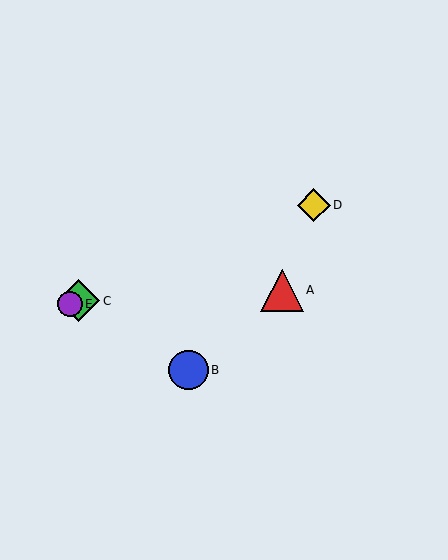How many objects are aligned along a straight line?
3 objects (C, D, E) are aligned along a straight line.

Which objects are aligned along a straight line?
Objects C, D, E are aligned along a straight line.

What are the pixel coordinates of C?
Object C is at (79, 301).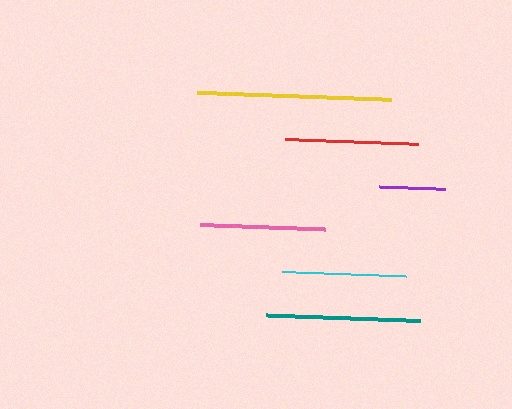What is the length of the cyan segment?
The cyan segment is approximately 125 pixels long.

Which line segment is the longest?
The yellow line is the longest at approximately 194 pixels.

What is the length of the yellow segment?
The yellow segment is approximately 194 pixels long.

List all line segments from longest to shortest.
From longest to shortest: yellow, teal, red, cyan, pink, purple.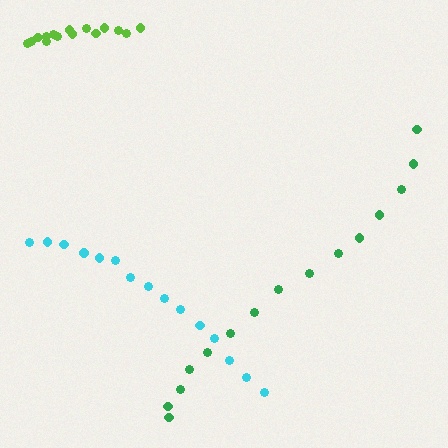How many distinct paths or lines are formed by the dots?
There are 3 distinct paths.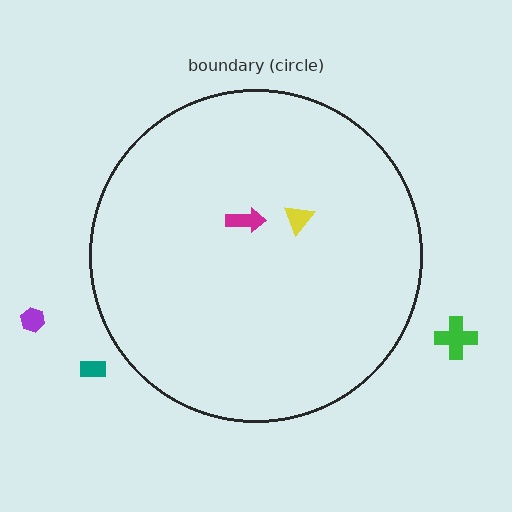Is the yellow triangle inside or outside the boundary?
Inside.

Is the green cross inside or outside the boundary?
Outside.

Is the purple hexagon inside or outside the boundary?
Outside.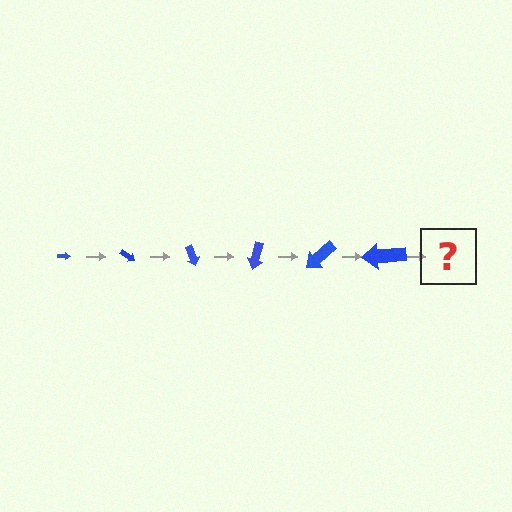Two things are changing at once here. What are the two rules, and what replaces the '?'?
The two rules are that the arrow grows larger each step and it rotates 35 degrees each step. The '?' should be an arrow, larger than the previous one and rotated 210 degrees from the start.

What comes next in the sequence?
The next element should be an arrow, larger than the previous one and rotated 210 degrees from the start.